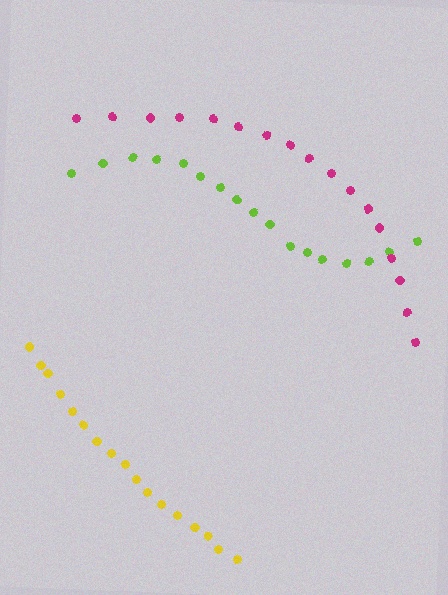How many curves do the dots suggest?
There are 3 distinct paths.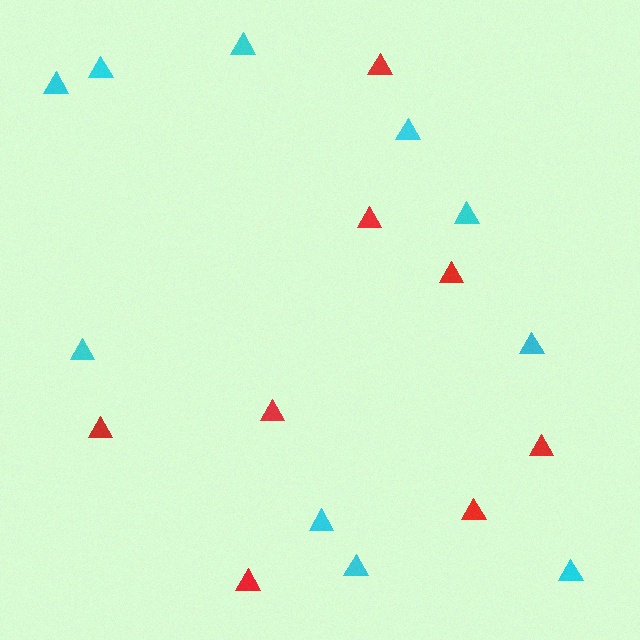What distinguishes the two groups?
There are 2 groups: one group of cyan triangles (10) and one group of red triangles (8).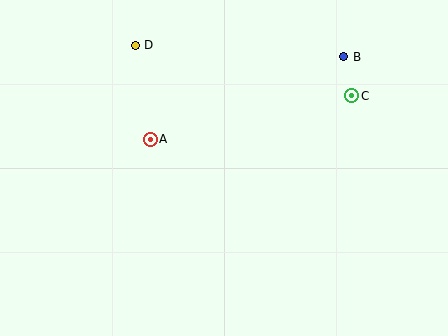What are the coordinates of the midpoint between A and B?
The midpoint between A and B is at (247, 98).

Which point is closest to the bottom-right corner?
Point C is closest to the bottom-right corner.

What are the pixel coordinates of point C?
Point C is at (352, 96).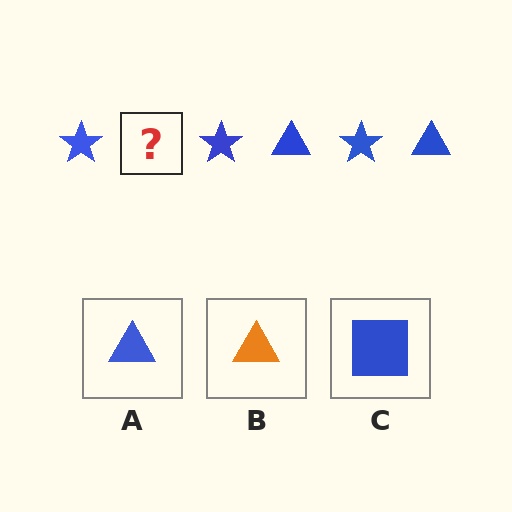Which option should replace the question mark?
Option A.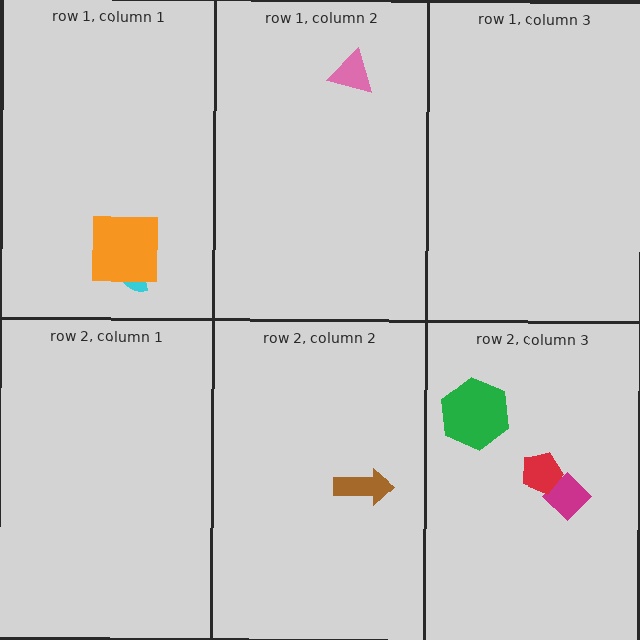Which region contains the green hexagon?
The row 2, column 3 region.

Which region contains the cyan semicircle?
The row 1, column 1 region.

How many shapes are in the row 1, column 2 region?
1.